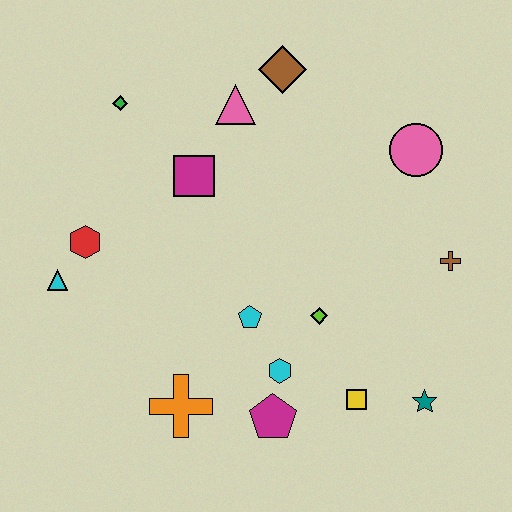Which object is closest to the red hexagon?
The cyan triangle is closest to the red hexagon.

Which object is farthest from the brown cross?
The cyan triangle is farthest from the brown cross.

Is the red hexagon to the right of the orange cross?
No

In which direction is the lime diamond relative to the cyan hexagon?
The lime diamond is above the cyan hexagon.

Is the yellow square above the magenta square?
No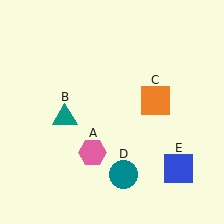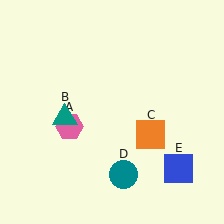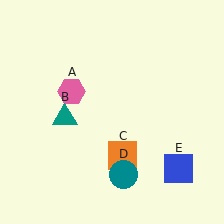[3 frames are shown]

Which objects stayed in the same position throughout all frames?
Teal triangle (object B) and teal circle (object D) and blue square (object E) remained stationary.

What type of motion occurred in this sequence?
The pink hexagon (object A), orange square (object C) rotated clockwise around the center of the scene.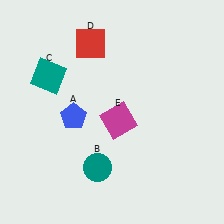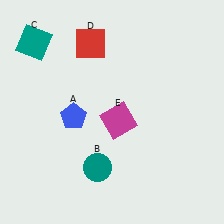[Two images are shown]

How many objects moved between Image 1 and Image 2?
1 object moved between the two images.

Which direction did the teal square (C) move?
The teal square (C) moved up.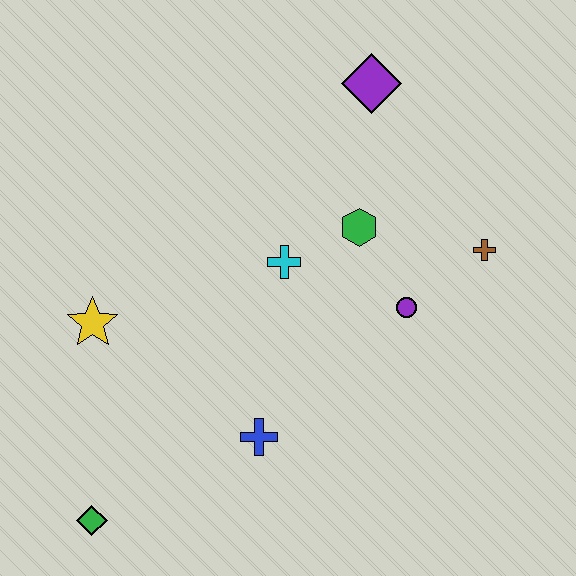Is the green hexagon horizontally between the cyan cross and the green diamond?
No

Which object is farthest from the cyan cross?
The green diamond is farthest from the cyan cross.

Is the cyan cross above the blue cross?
Yes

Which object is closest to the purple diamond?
The green hexagon is closest to the purple diamond.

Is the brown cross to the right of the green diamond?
Yes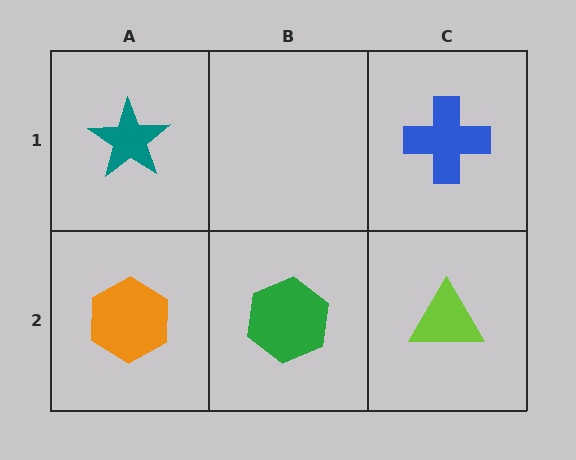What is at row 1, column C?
A blue cross.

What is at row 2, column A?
An orange hexagon.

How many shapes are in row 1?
2 shapes.